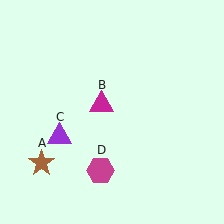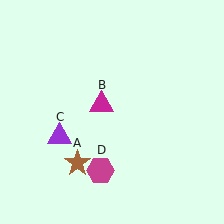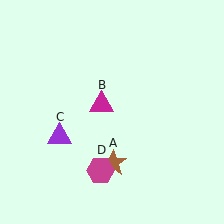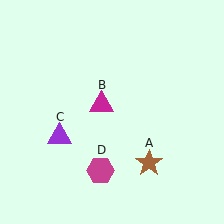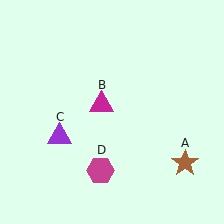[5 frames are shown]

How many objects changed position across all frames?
1 object changed position: brown star (object A).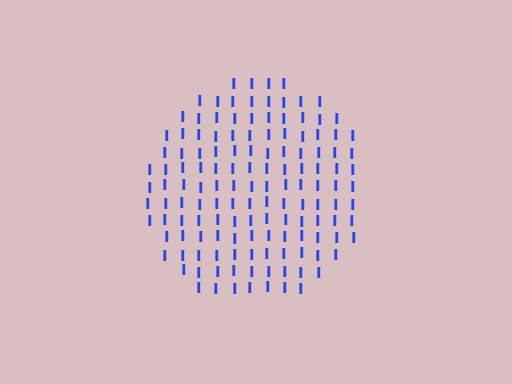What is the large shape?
The large shape is a circle.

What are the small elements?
The small elements are letter I's.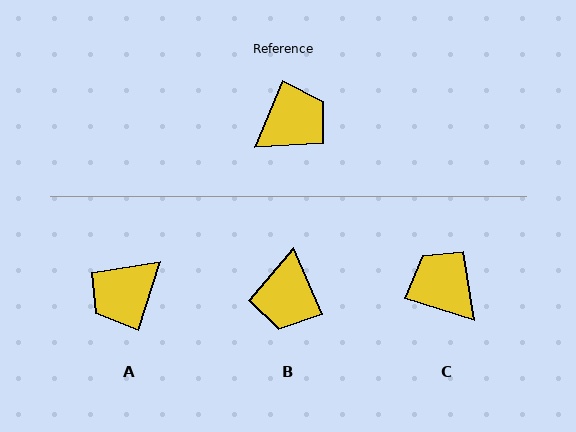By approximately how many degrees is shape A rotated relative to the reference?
Approximately 175 degrees clockwise.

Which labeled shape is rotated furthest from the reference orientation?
A, about 175 degrees away.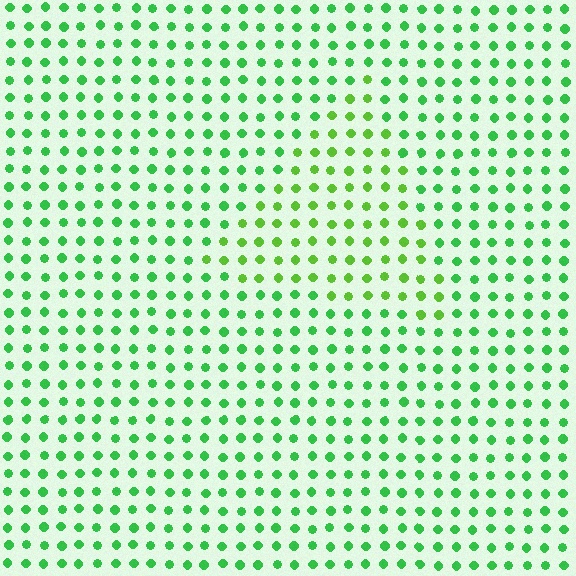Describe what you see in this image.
The image is filled with small green elements in a uniform arrangement. A triangle-shaped region is visible where the elements are tinted to a slightly different hue, forming a subtle color boundary.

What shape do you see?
I see a triangle.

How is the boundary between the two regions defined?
The boundary is defined purely by a slight shift in hue (about 26 degrees). Spacing, size, and orientation are identical on both sides.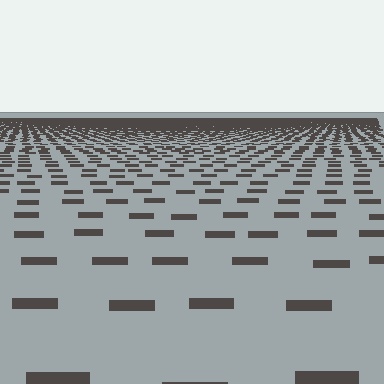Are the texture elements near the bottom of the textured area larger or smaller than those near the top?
Larger. Near the bottom, elements are closer to the viewer and appear at a bigger on-screen size.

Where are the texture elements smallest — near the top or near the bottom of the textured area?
Near the top.